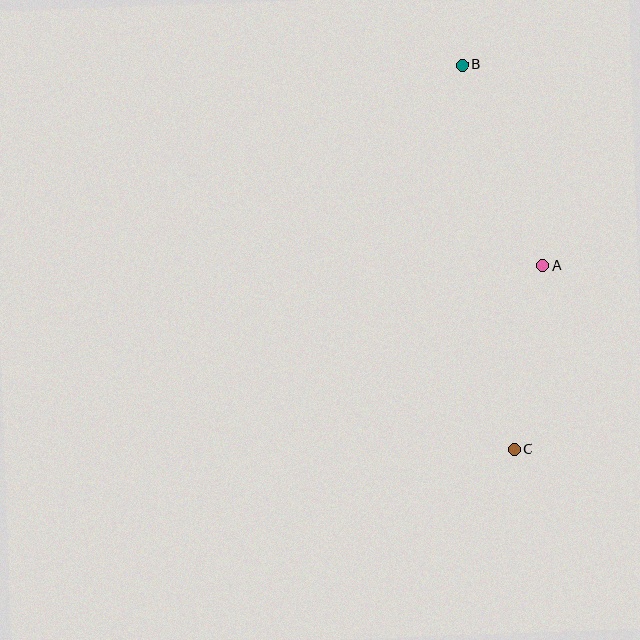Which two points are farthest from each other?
Points B and C are farthest from each other.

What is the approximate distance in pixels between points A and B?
The distance between A and B is approximately 217 pixels.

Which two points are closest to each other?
Points A and C are closest to each other.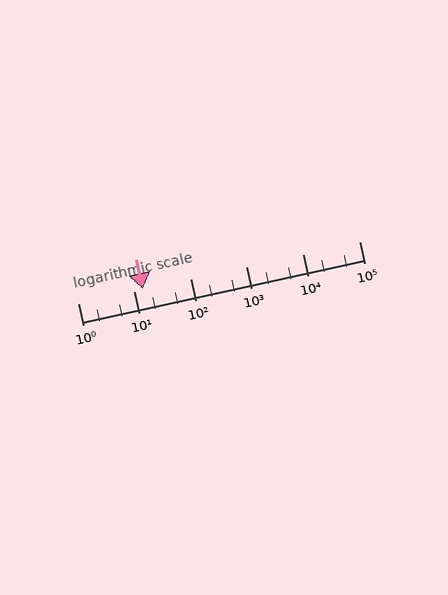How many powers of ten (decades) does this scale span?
The scale spans 5 decades, from 1 to 100000.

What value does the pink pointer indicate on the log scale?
The pointer indicates approximately 14.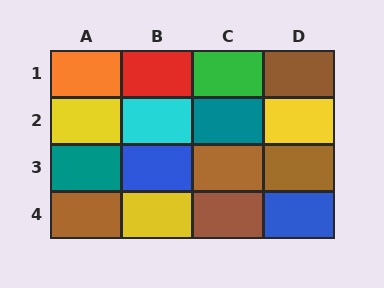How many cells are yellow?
3 cells are yellow.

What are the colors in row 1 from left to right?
Orange, red, green, brown.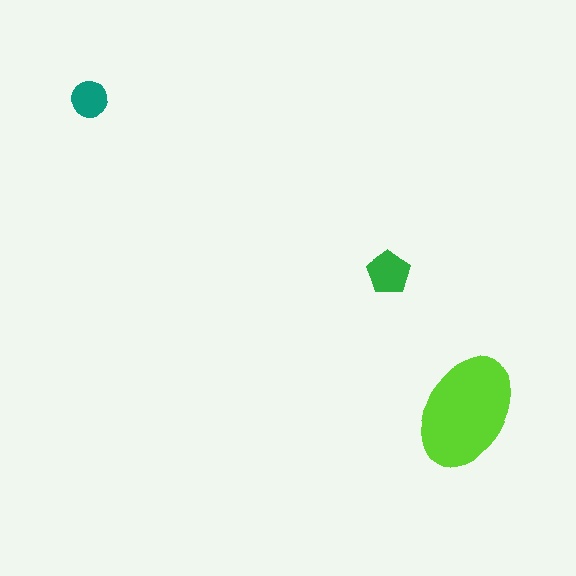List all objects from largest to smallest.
The lime ellipse, the green pentagon, the teal circle.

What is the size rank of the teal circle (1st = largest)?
3rd.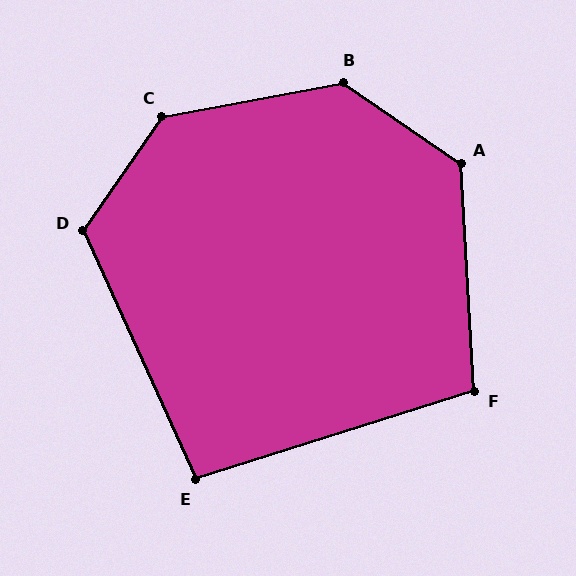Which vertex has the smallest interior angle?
E, at approximately 97 degrees.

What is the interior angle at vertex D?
Approximately 121 degrees (obtuse).